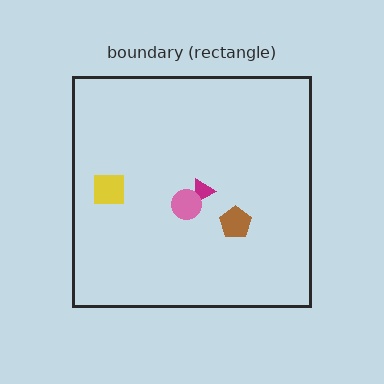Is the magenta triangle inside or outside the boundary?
Inside.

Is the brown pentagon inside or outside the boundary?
Inside.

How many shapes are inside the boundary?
4 inside, 0 outside.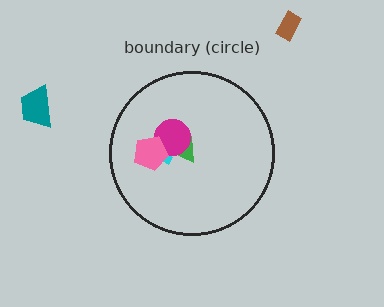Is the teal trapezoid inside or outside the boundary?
Outside.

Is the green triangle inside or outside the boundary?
Inside.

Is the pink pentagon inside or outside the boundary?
Inside.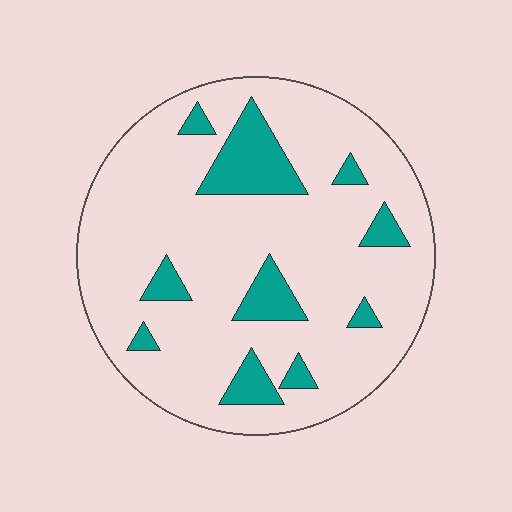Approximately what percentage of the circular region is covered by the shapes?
Approximately 15%.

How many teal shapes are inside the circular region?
10.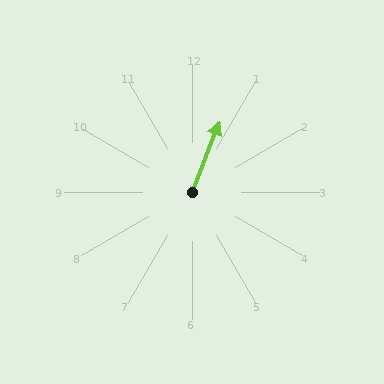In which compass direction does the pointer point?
North.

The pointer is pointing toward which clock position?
Roughly 1 o'clock.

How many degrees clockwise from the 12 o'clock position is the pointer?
Approximately 21 degrees.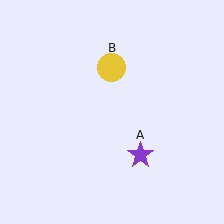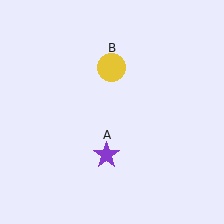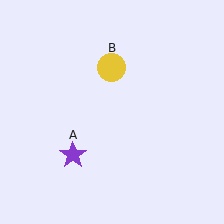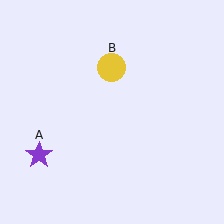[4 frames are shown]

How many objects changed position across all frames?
1 object changed position: purple star (object A).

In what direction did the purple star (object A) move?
The purple star (object A) moved left.